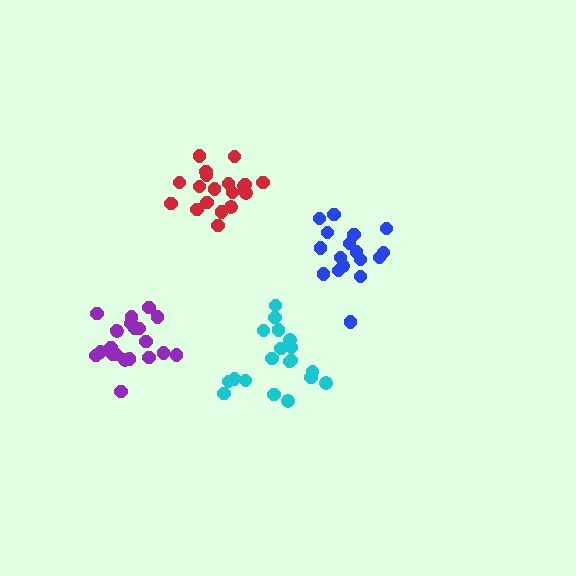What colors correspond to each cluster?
The clusters are colored: red, blue, purple, cyan.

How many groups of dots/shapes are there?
There are 4 groups.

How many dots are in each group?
Group 1: 19 dots, Group 2: 17 dots, Group 3: 21 dots, Group 4: 19 dots (76 total).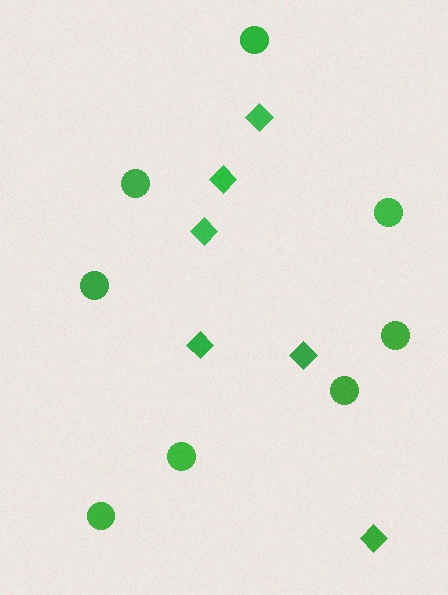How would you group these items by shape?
There are 2 groups: one group of diamonds (6) and one group of circles (8).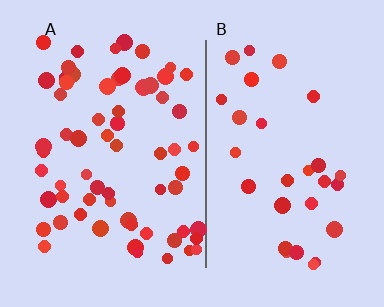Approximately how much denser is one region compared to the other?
Approximately 2.1× — region A over region B.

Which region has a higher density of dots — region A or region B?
A (the left).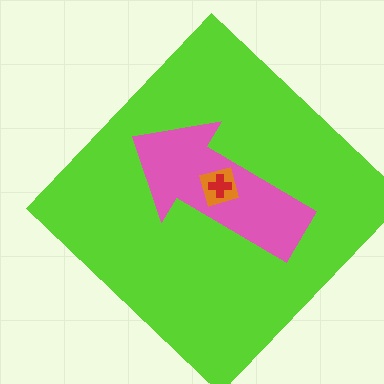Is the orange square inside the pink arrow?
Yes.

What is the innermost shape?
The red cross.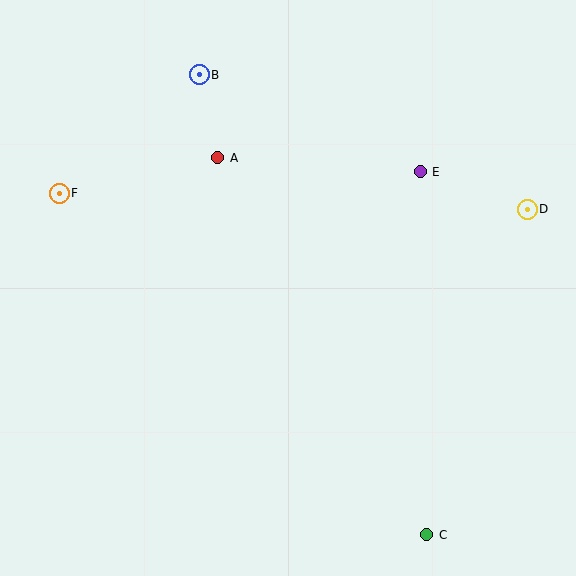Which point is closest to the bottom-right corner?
Point C is closest to the bottom-right corner.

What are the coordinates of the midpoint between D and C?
The midpoint between D and C is at (477, 372).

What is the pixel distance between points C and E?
The distance between C and E is 363 pixels.